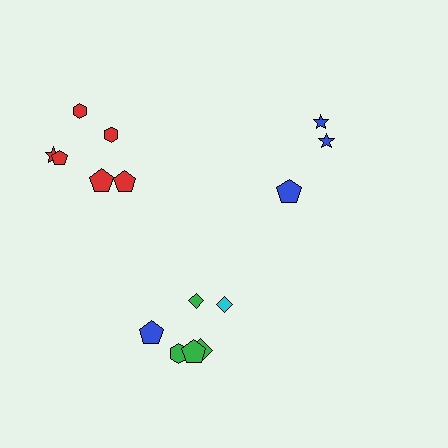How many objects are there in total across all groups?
There are 15 objects.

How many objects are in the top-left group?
There are 6 objects.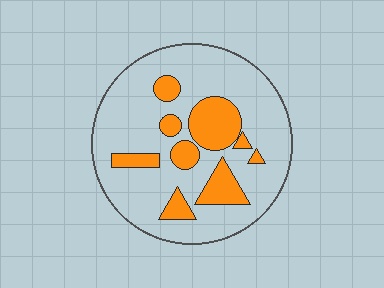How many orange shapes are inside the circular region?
9.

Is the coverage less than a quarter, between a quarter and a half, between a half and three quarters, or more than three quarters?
Less than a quarter.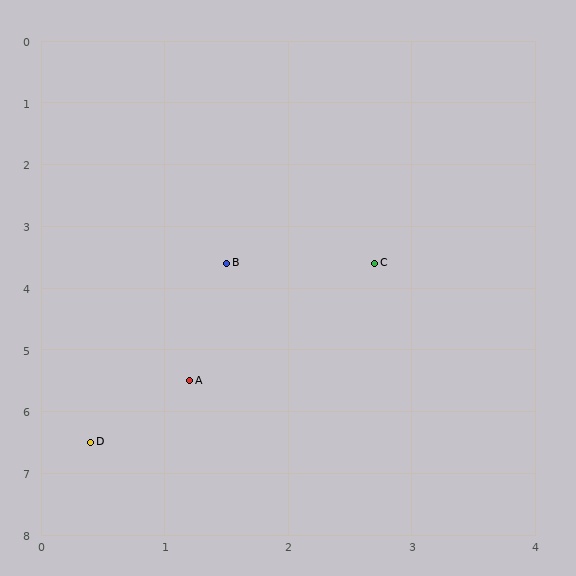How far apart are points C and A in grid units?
Points C and A are about 2.4 grid units apart.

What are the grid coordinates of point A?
Point A is at approximately (1.2, 5.5).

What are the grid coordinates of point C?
Point C is at approximately (2.7, 3.6).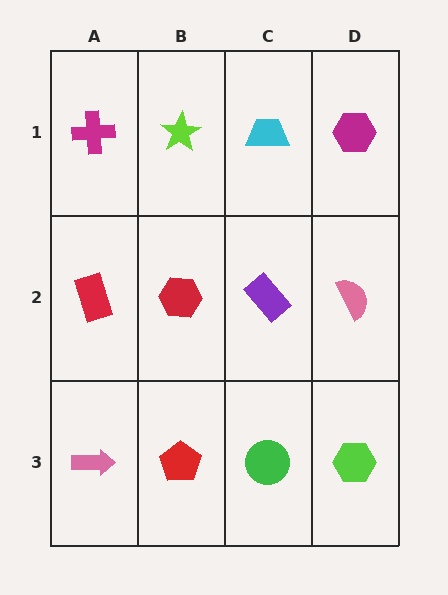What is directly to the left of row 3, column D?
A green circle.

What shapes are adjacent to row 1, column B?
A red hexagon (row 2, column B), a magenta cross (row 1, column A), a cyan trapezoid (row 1, column C).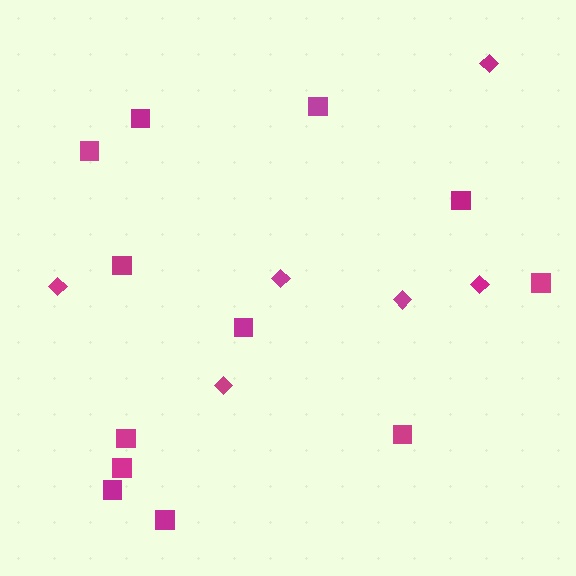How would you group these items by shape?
There are 2 groups: one group of diamonds (6) and one group of squares (12).